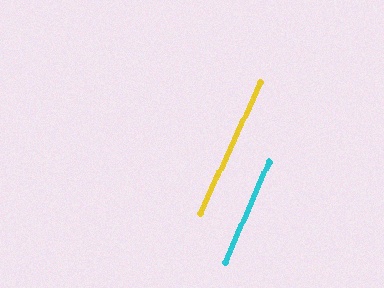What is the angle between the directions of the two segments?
Approximately 1 degree.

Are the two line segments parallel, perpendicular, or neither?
Parallel — their directions differ by only 1.0°.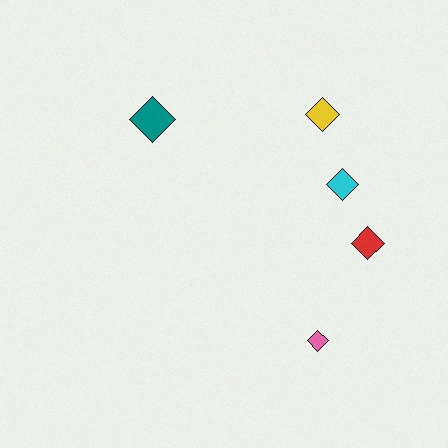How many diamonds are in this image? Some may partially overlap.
There are 5 diamonds.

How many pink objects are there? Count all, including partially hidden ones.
There is 1 pink object.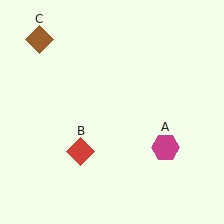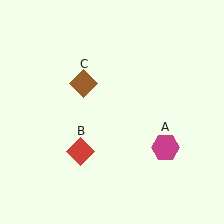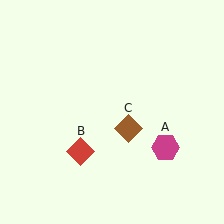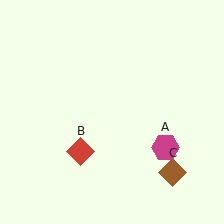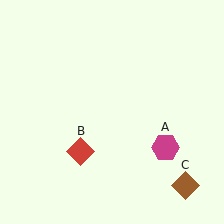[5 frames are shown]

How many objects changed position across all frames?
1 object changed position: brown diamond (object C).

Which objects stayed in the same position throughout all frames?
Magenta hexagon (object A) and red diamond (object B) remained stationary.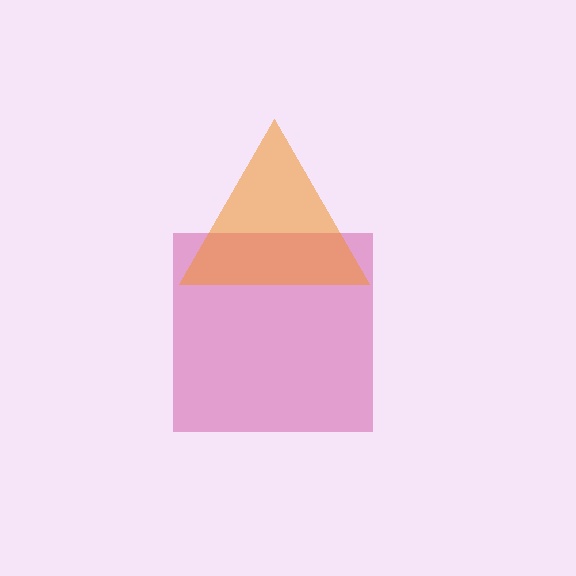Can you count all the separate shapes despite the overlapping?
Yes, there are 2 separate shapes.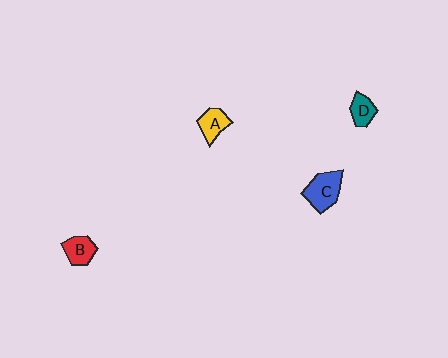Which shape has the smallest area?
Shape D (teal).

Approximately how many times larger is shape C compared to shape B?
Approximately 1.4 times.